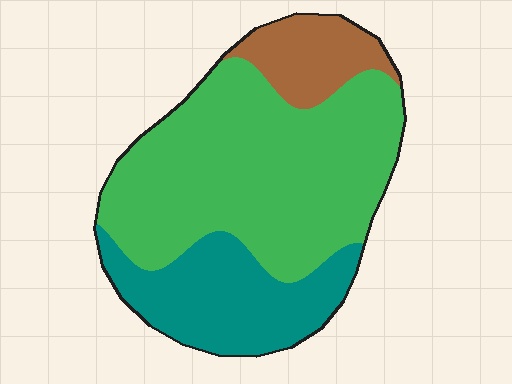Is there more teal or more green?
Green.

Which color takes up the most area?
Green, at roughly 60%.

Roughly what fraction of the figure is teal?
Teal covers roughly 25% of the figure.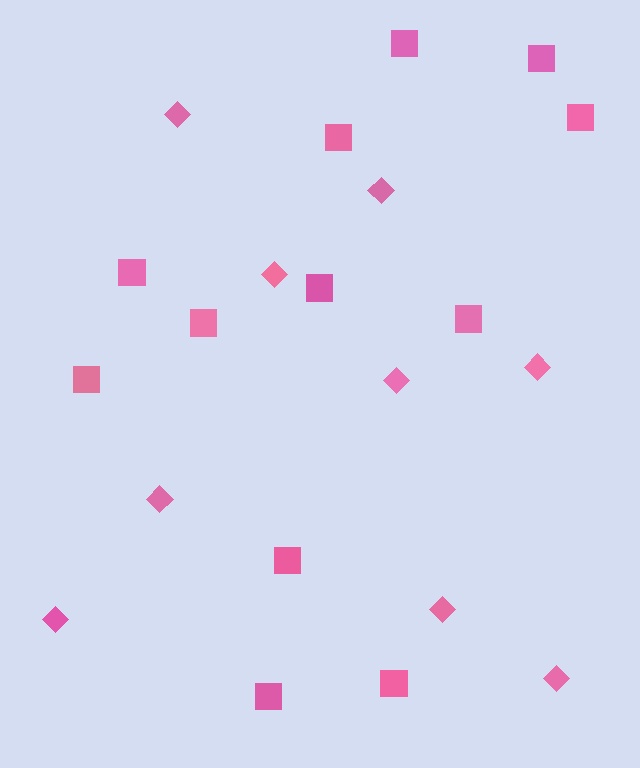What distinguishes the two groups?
There are 2 groups: one group of diamonds (9) and one group of squares (12).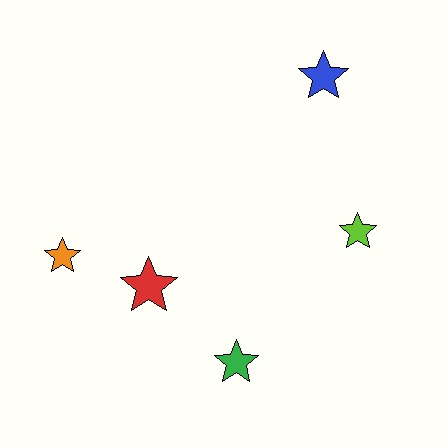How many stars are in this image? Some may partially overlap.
There are 5 stars.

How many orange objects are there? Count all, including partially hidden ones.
There is 1 orange object.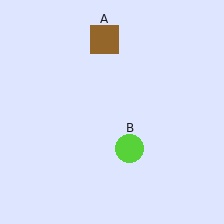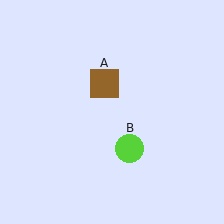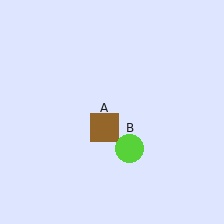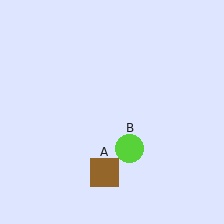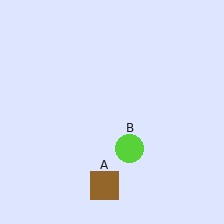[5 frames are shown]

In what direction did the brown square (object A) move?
The brown square (object A) moved down.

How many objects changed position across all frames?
1 object changed position: brown square (object A).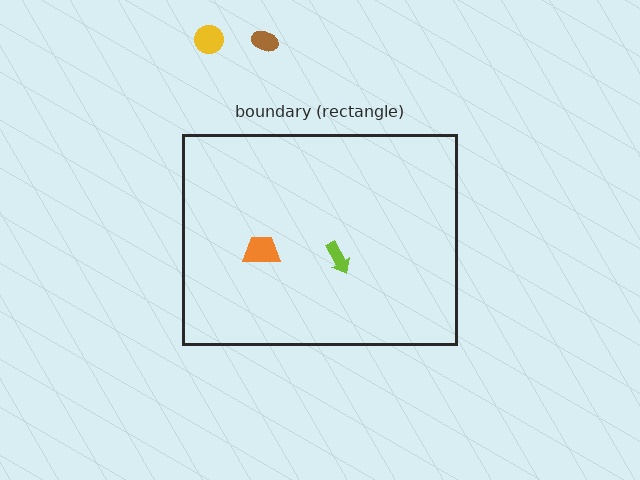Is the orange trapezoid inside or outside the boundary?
Inside.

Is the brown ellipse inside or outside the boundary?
Outside.